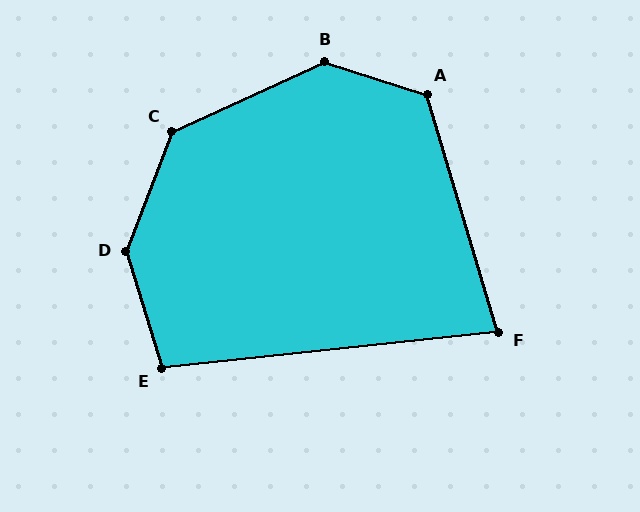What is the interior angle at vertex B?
Approximately 138 degrees (obtuse).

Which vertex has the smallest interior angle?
F, at approximately 80 degrees.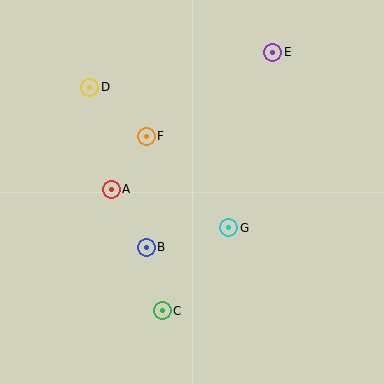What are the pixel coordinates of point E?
Point E is at (273, 52).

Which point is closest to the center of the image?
Point G at (229, 228) is closest to the center.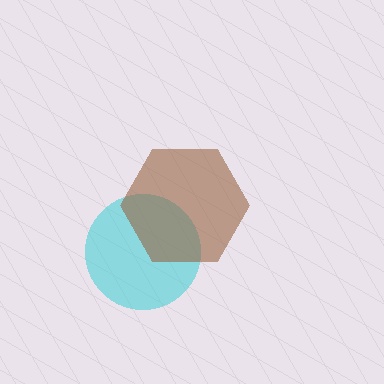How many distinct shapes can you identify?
There are 2 distinct shapes: a cyan circle, a brown hexagon.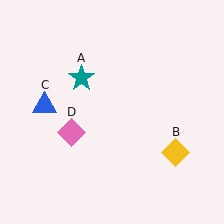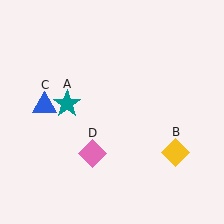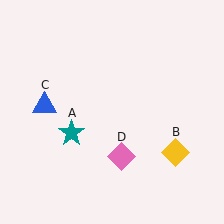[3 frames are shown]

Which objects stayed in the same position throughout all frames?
Yellow diamond (object B) and blue triangle (object C) remained stationary.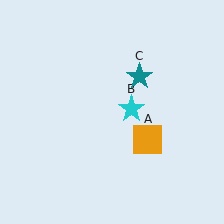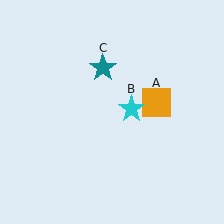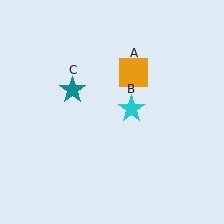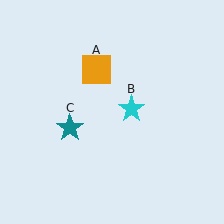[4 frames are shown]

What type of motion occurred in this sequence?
The orange square (object A), teal star (object C) rotated counterclockwise around the center of the scene.